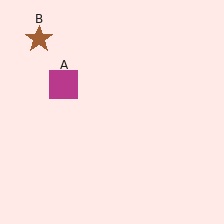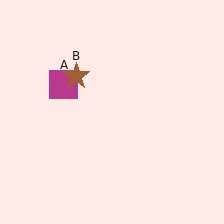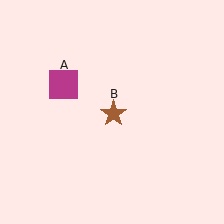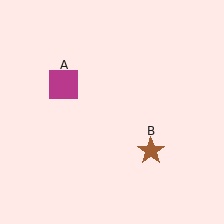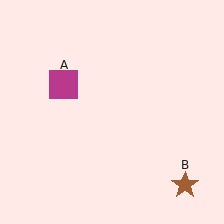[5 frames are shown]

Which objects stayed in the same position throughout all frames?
Magenta square (object A) remained stationary.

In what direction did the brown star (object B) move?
The brown star (object B) moved down and to the right.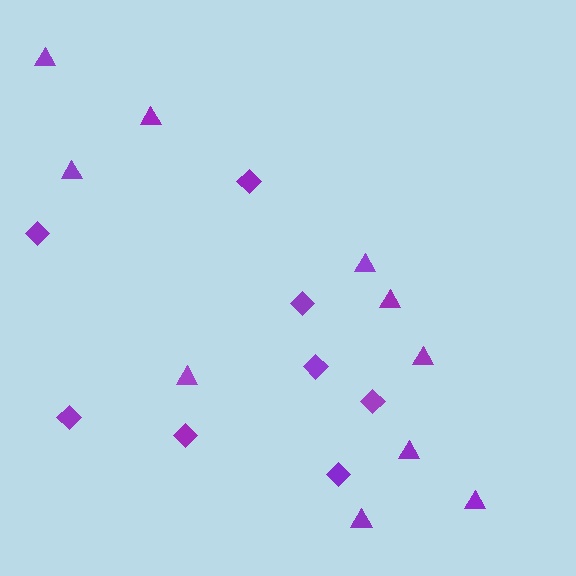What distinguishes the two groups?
There are 2 groups: one group of diamonds (8) and one group of triangles (10).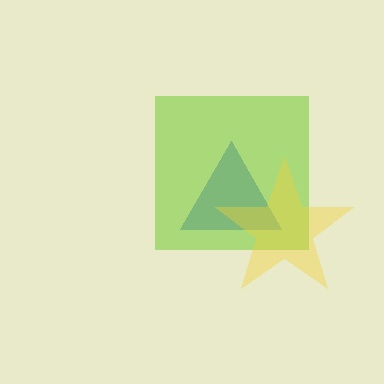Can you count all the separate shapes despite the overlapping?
Yes, there are 3 separate shapes.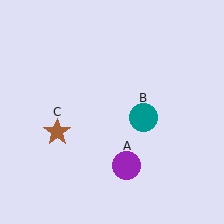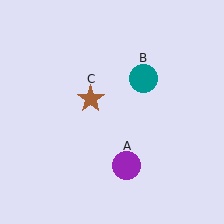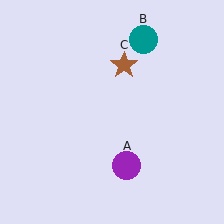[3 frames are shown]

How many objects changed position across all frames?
2 objects changed position: teal circle (object B), brown star (object C).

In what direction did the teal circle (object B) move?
The teal circle (object B) moved up.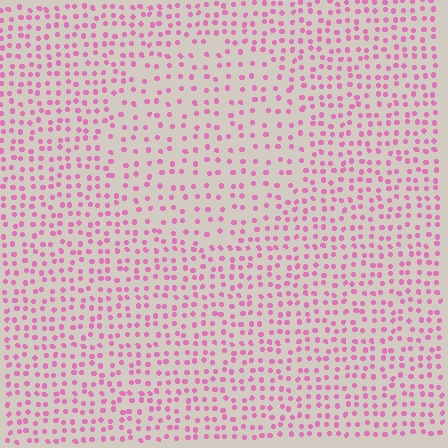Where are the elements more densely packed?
The elements are more densely packed outside the circle boundary.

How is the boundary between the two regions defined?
The boundary is defined by a change in element density (approximately 1.6x ratio). All elements are the same color, size, and shape.